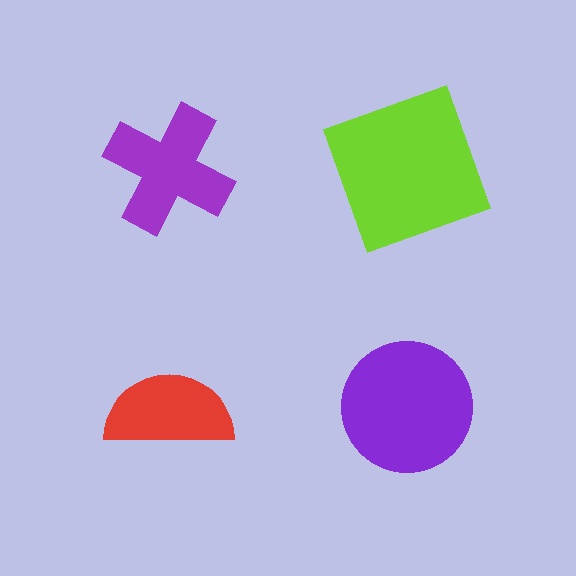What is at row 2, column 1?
A red semicircle.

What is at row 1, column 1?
A purple cross.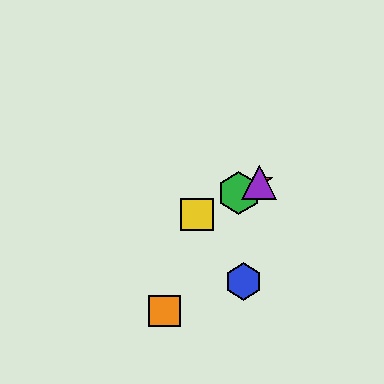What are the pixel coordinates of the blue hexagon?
The blue hexagon is at (243, 282).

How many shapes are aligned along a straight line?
4 shapes (the red star, the green hexagon, the yellow square, the purple triangle) are aligned along a straight line.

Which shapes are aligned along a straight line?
The red star, the green hexagon, the yellow square, the purple triangle are aligned along a straight line.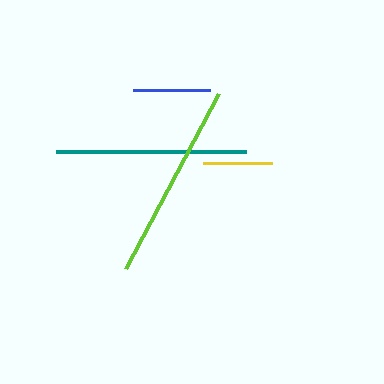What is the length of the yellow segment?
The yellow segment is approximately 69 pixels long.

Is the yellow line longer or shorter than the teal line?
The teal line is longer than the yellow line.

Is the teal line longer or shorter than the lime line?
The lime line is longer than the teal line.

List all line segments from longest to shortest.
From longest to shortest: lime, teal, blue, yellow.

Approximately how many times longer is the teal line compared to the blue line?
The teal line is approximately 2.5 times the length of the blue line.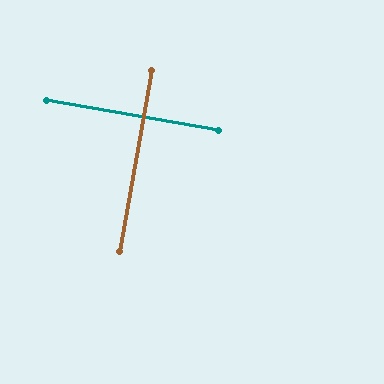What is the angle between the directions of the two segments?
Approximately 90 degrees.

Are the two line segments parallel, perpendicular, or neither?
Perpendicular — they meet at approximately 90°.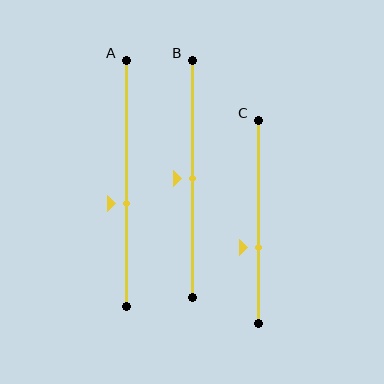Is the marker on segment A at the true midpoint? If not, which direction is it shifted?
No, the marker on segment A is shifted downward by about 8% of the segment length.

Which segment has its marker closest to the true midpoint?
Segment B has its marker closest to the true midpoint.